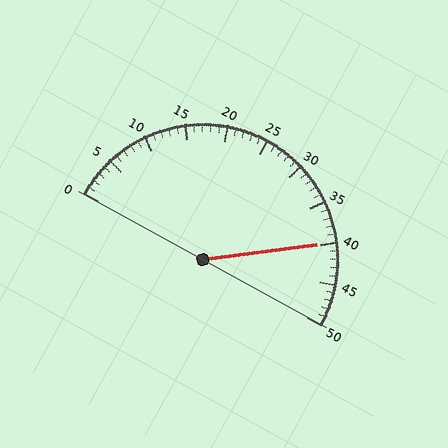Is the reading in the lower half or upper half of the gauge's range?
The reading is in the upper half of the range (0 to 50).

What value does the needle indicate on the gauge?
The needle indicates approximately 40.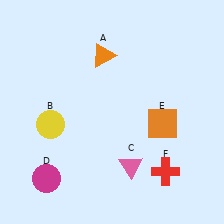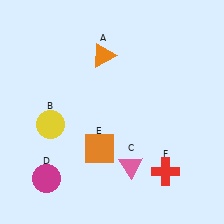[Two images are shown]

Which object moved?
The orange square (E) moved left.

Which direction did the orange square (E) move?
The orange square (E) moved left.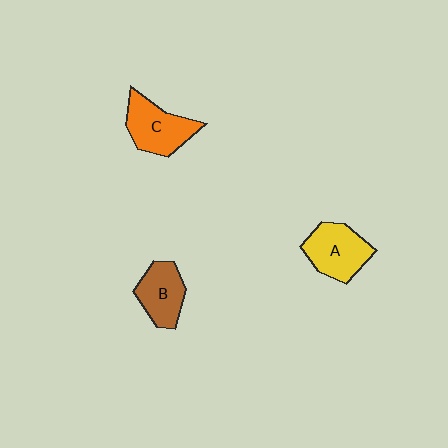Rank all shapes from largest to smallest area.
From largest to smallest: C (orange), A (yellow), B (brown).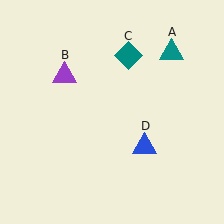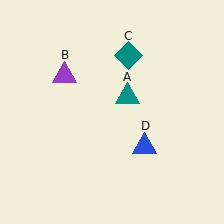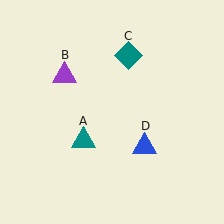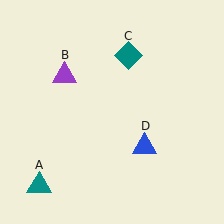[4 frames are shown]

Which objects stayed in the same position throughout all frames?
Purple triangle (object B) and teal diamond (object C) and blue triangle (object D) remained stationary.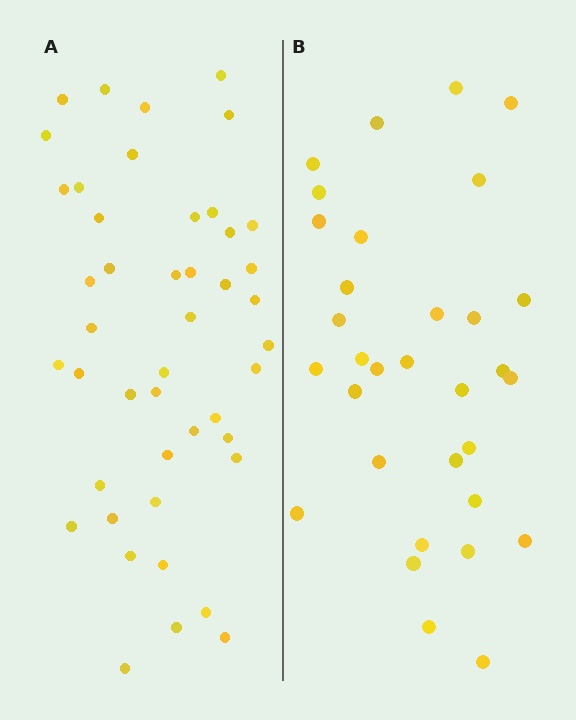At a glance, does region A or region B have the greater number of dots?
Region A (the left region) has more dots.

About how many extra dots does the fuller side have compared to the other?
Region A has approximately 15 more dots than region B.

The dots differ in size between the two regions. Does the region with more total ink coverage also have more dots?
No. Region B has more total ink coverage because its dots are larger, but region A actually contains more individual dots. Total area can be misleading — the number of items is what matters here.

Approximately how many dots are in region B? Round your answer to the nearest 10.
About 30 dots. (The exact count is 32, which rounds to 30.)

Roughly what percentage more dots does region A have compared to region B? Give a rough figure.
About 40% more.